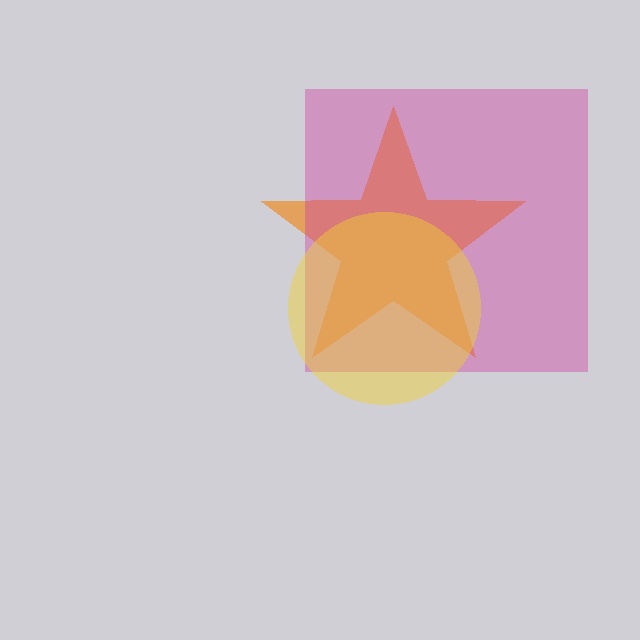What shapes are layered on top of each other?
The layered shapes are: an orange star, a magenta square, a yellow circle.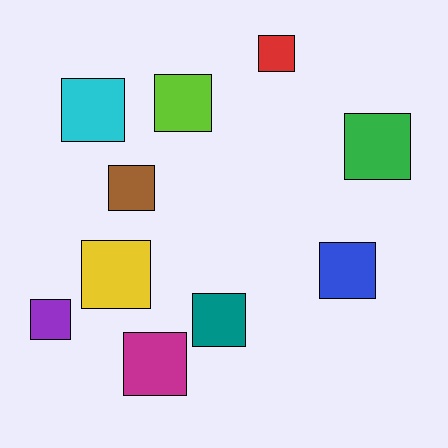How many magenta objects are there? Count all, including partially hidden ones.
There is 1 magenta object.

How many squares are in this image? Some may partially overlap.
There are 10 squares.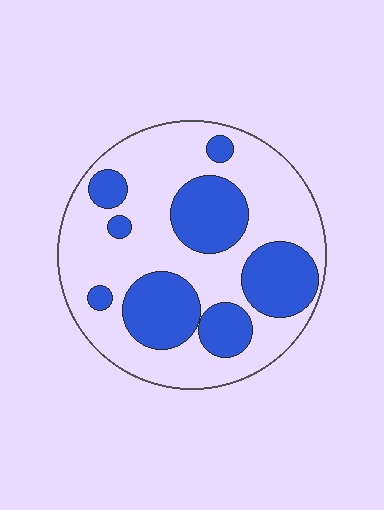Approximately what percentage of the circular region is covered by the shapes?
Approximately 35%.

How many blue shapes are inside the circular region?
8.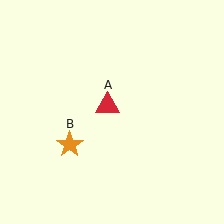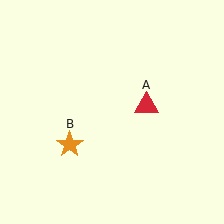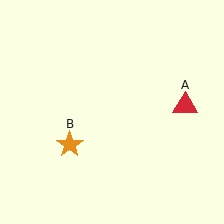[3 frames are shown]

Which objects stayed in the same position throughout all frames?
Orange star (object B) remained stationary.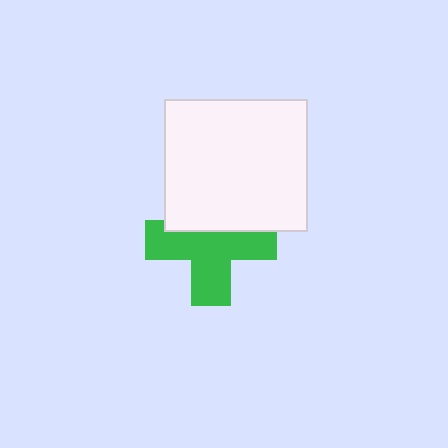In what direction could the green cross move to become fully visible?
The green cross could move down. That would shift it out from behind the white rectangle entirely.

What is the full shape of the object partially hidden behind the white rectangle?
The partially hidden object is a green cross.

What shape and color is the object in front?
The object in front is a white rectangle.